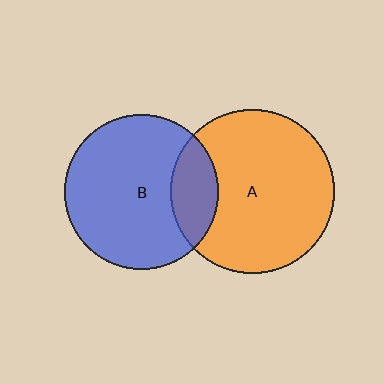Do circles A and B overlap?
Yes.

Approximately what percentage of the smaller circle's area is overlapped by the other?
Approximately 20%.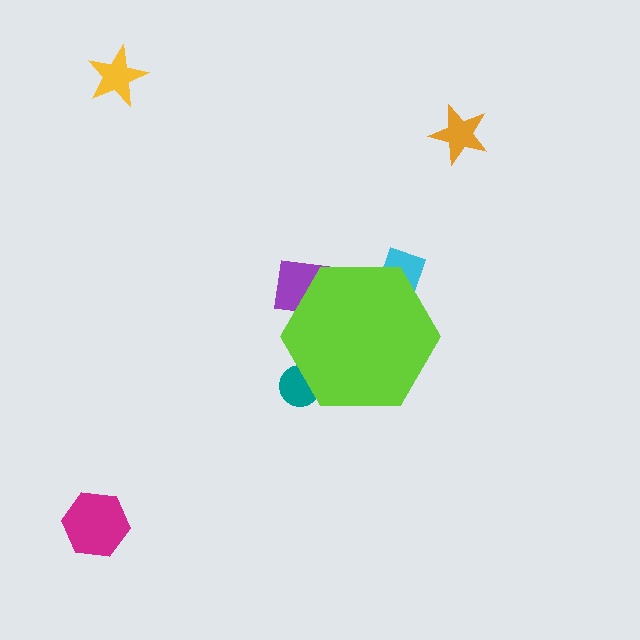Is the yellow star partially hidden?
No, the yellow star is fully visible.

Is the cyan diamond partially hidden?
Yes, the cyan diamond is partially hidden behind the lime hexagon.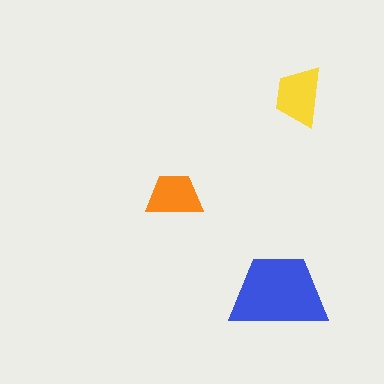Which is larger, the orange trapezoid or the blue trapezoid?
The blue one.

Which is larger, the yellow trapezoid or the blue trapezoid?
The blue one.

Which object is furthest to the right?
The yellow trapezoid is rightmost.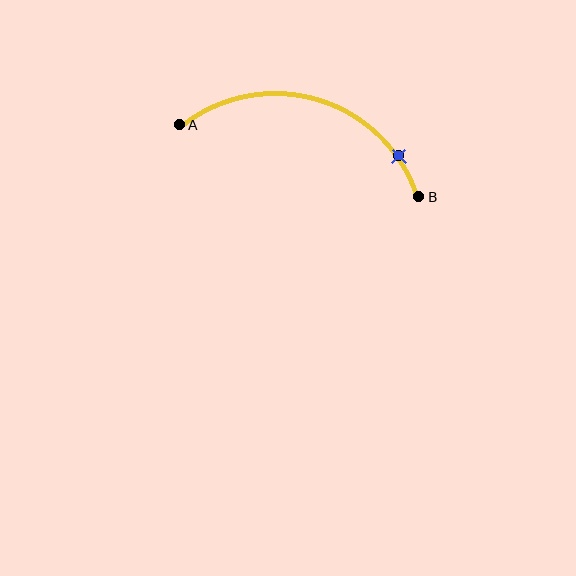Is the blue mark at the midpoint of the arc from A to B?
No. The blue mark lies on the arc but is closer to endpoint B. The arc midpoint would be at the point on the curve equidistant along the arc from both A and B.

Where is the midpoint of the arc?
The arc midpoint is the point on the curve farthest from the straight line joining A and B. It sits above that line.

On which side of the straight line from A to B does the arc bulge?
The arc bulges above the straight line connecting A and B.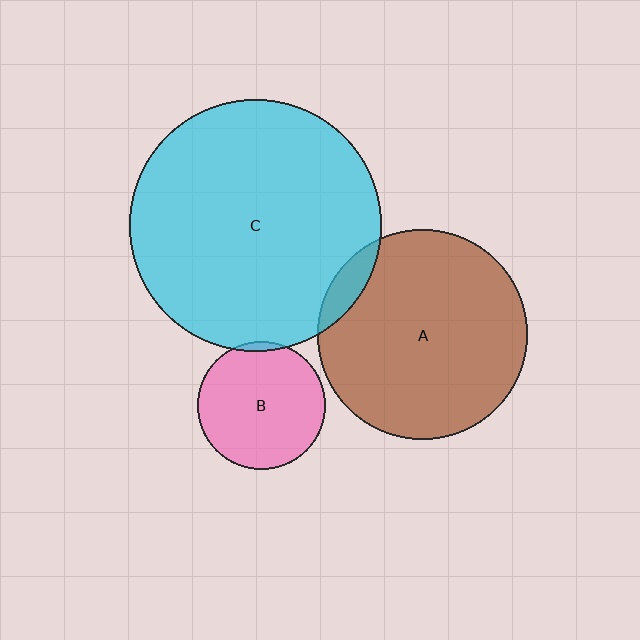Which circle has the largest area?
Circle C (cyan).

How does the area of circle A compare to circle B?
Approximately 2.7 times.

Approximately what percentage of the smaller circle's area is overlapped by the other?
Approximately 5%.